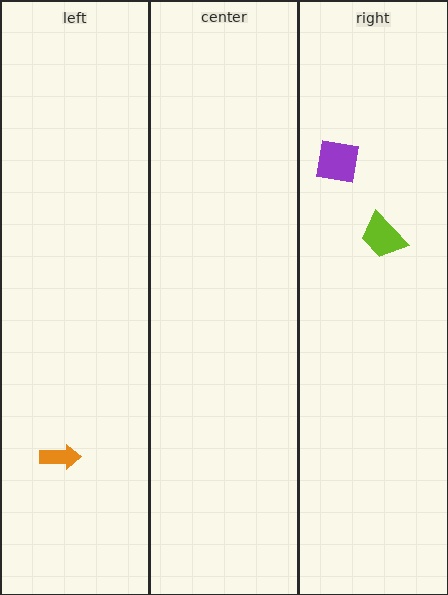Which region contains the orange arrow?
The left region.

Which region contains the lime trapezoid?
The right region.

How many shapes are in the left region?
1.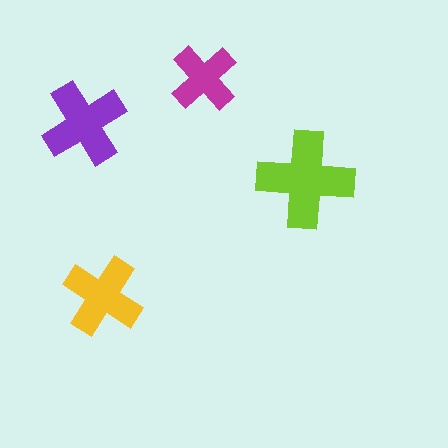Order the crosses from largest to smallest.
the lime one, the purple one, the yellow one, the magenta one.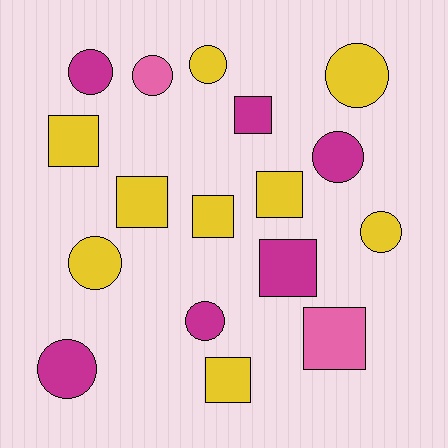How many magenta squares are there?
There are 2 magenta squares.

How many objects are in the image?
There are 17 objects.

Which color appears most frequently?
Yellow, with 9 objects.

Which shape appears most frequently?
Circle, with 9 objects.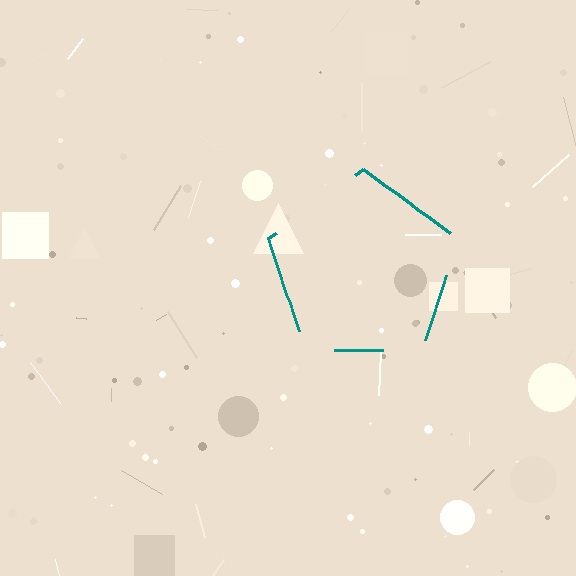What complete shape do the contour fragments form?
The contour fragments form a pentagon.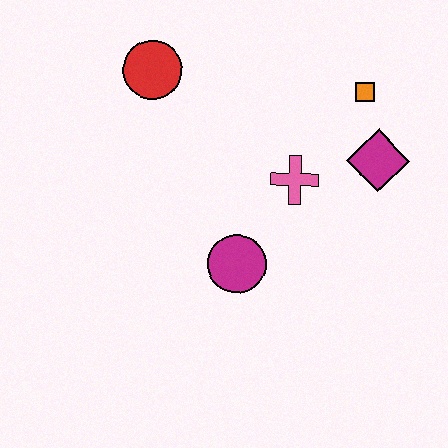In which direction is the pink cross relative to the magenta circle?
The pink cross is above the magenta circle.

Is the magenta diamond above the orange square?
No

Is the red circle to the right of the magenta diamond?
No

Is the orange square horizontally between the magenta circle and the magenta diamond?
Yes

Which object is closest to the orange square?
The magenta diamond is closest to the orange square.